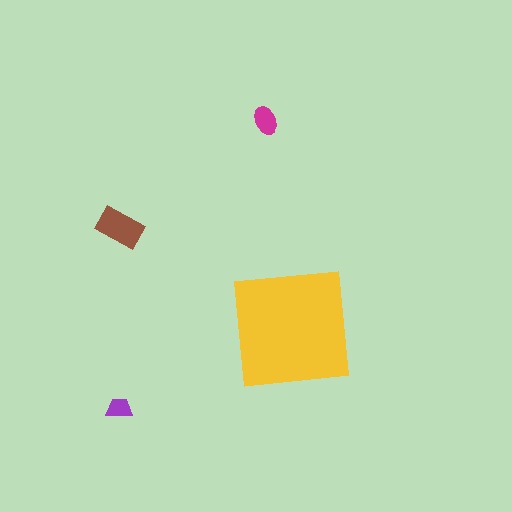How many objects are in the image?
There are 4 objects in the image.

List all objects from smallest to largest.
The purple trapezoid, the magenta ellipse, the brown rectangle, the yellow square.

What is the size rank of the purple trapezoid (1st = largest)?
4th.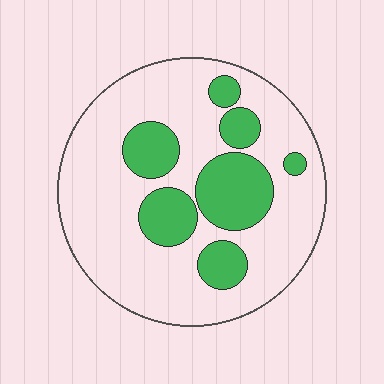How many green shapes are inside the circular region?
7.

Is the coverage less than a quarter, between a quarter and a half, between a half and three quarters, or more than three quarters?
Between a quarter and a half.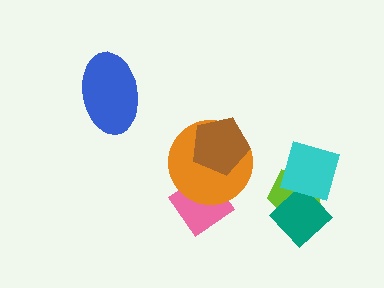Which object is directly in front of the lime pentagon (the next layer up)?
The teal diamond is directly in front of the lime pentagon.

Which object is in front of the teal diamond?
The cyan diamond is in front of the teal diamond.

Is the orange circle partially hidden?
Yes, it is partially covered by another shape.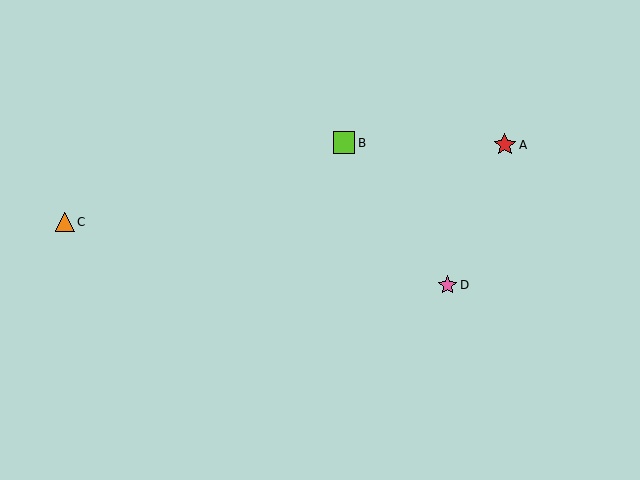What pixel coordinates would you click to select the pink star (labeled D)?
Click at (448, 285) to select the pink star D.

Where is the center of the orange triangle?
The center of the orange triangle is at (65, 222).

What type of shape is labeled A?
Shape A is a red star.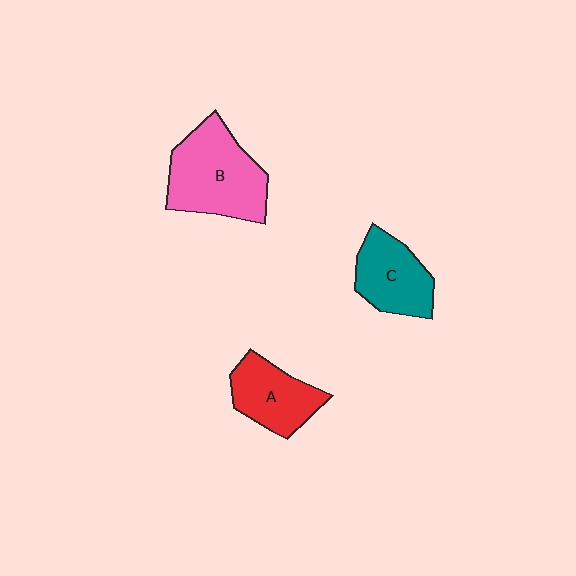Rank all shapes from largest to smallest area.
From largest to smallest: B (pink), C (teal), A (red).